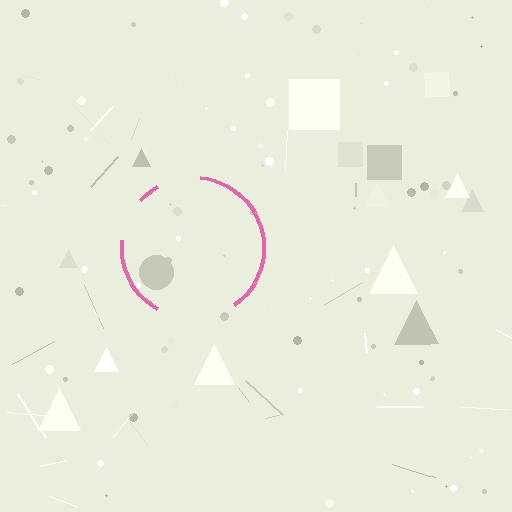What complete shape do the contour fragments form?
The contour fragments form a circle.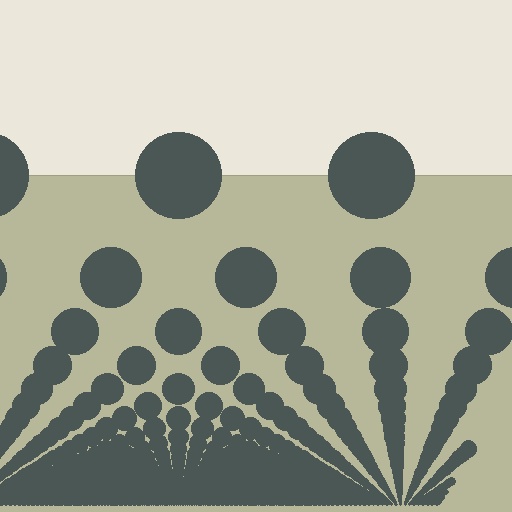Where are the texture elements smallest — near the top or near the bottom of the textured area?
Near the bottom.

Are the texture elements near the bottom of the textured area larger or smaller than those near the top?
Smaller. The gradient is inverted — elements near the bottom are smaller and denser.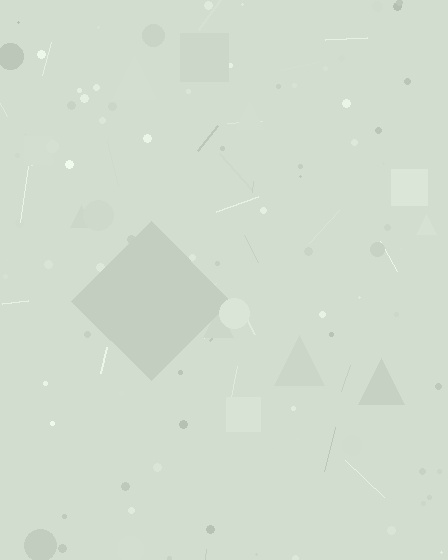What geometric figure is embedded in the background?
A diamond is embedded in the background.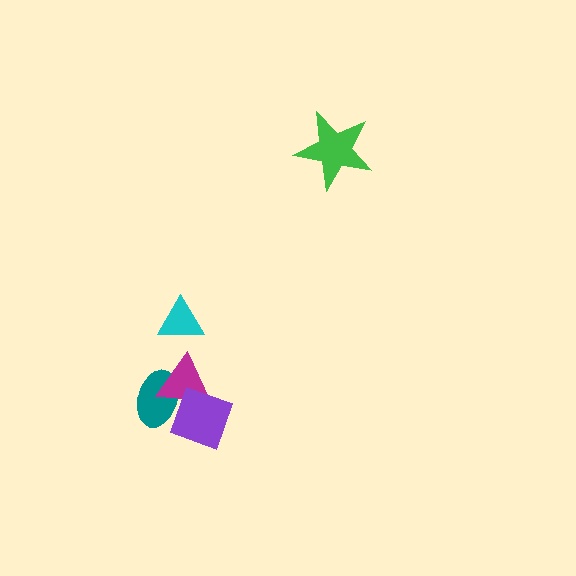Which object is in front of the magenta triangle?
The purple diamond is in front of the magenta triangle.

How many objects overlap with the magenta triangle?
2 objects overlap with the magenta triangle.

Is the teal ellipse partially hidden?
Yes, it is partially covered by another shape.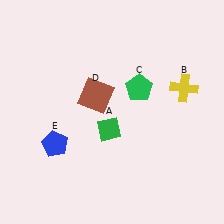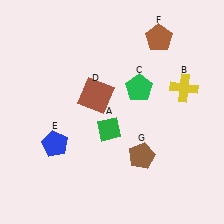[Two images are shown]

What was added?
A brown pentagon (F), a brown pentagon (G) were added in Image 2.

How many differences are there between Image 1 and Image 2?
There are 2 differences between the two images.